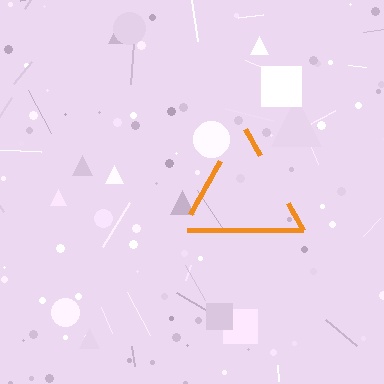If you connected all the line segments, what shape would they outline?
They would outline a triangle.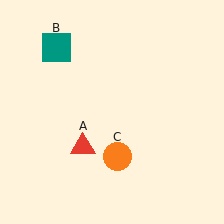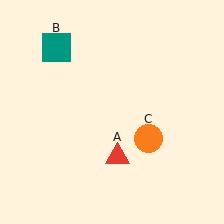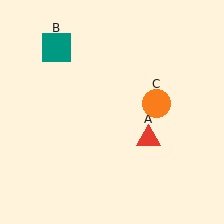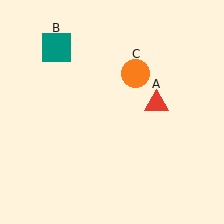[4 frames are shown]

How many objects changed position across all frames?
2 objects changed position: red triangle (object A), orange circle (object C).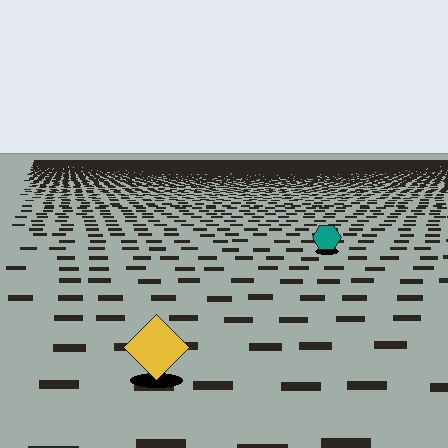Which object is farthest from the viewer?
The teal hexagon is farthest from the viewer. It appears smaller and the ground texture around it is denser.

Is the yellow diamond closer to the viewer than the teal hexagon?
Yes. The yellow diamond is closer — you can tell from the texture gradient: the ground texture is coarser near it.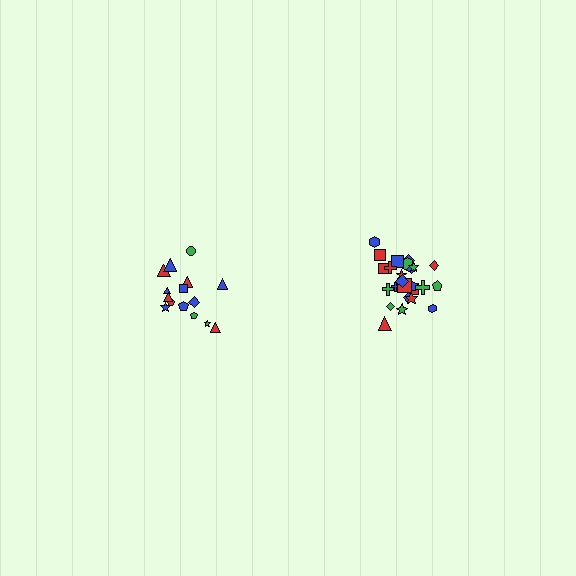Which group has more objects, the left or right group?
The right group.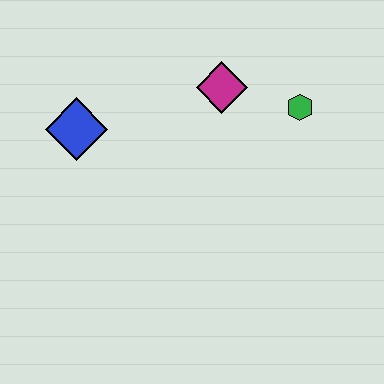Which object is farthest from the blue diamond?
The green hexagon is farthest from the blue diamond.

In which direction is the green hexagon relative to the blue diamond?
The green hexagon is to the right of the blue diamond.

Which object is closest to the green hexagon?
The magenta diamond is closest to the green hexagon.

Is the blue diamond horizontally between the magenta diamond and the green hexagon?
No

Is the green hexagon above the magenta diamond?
No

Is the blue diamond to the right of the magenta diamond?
No